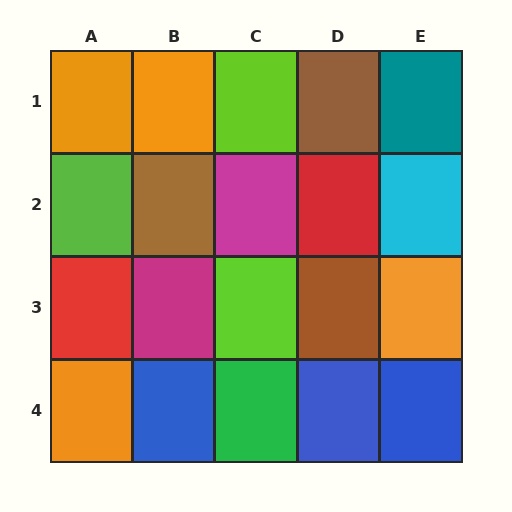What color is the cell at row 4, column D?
Blue.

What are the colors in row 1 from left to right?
Orange, orange, lime, brown, teal.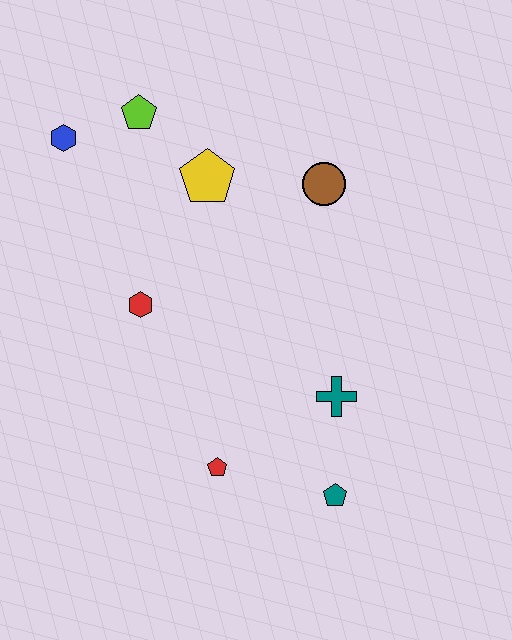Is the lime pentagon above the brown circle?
Yes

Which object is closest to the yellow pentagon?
The lime pentagon is closest to the yellow pentagon.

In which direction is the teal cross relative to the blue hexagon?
The teal cross is to the right of the blue hexagon.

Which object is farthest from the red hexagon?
The teal pentagon is farthest from the red hexagon.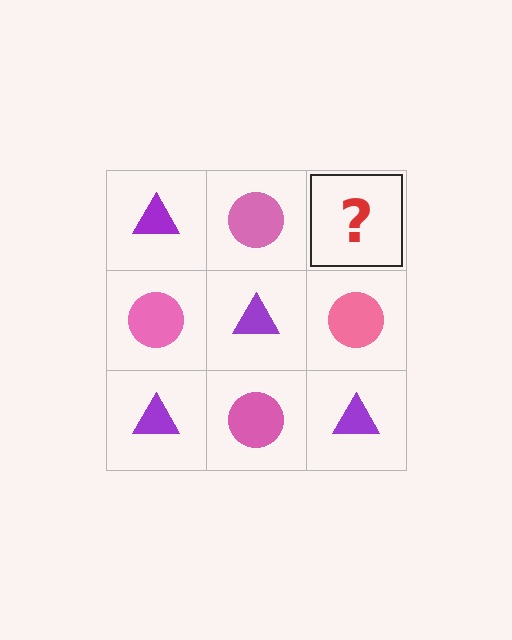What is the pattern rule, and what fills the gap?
The rule is that it alternates purple triangle and pink circle in a checkerboard pattern. The gap should be filled with a purple triangle.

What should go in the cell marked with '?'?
The missing cell should contain a purple triangle.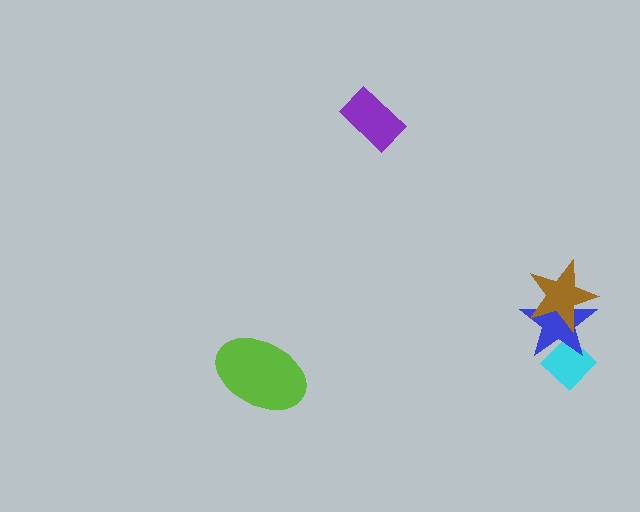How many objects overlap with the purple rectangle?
0 objects overlap with the purple rectangle.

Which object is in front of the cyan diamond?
The blue star is in front of the cyan diamond.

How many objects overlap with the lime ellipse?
0 objects overlap with the lime ellipse.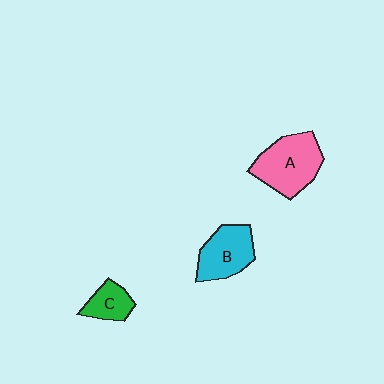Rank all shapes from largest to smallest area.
From largest to smallest: A (pink), B (cyan), C (green).